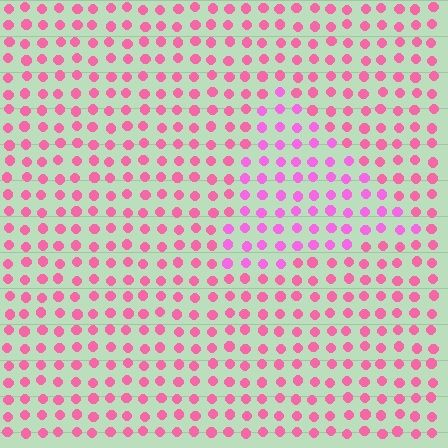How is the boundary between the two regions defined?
The boundary is defined purely by a slight shift in hue (about 26 degrees). Spacing, size, and orientation are identical on both sides.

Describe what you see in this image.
The image is filled with small pink elements in a uniform arrangement. A triangle-shaped region is visible where the elements are tinted to a slightly different hue, forming a subtle color boundary.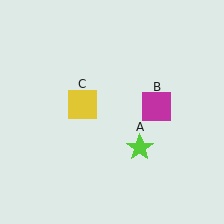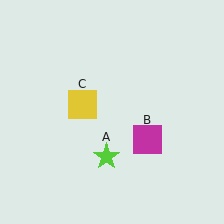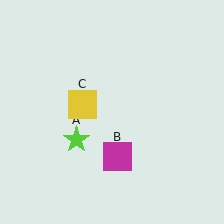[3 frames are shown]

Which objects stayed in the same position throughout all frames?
Yellow square (object C) remained stationary.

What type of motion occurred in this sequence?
The lime star (object A), magenta square (object B) rotated clockwise around the center of the scene.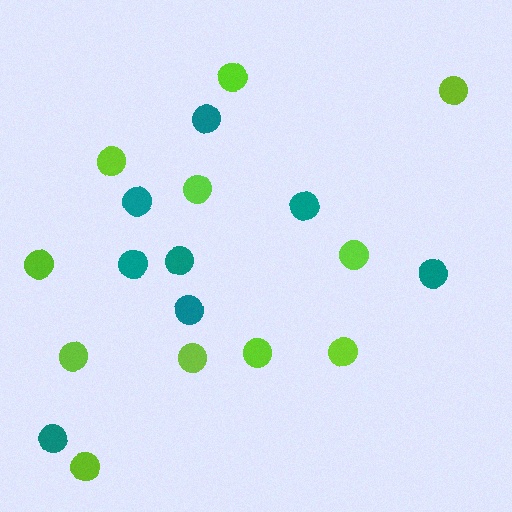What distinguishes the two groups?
There are 2 groups: one group of lime circles (11) and one group of teal circles (8).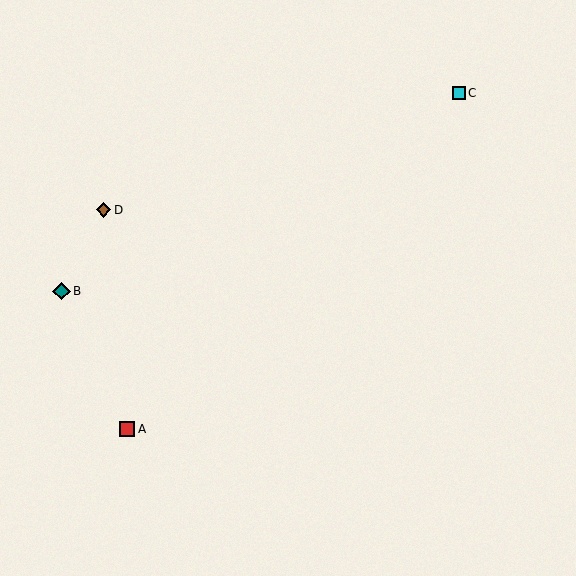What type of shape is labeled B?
Shape B is a teal diamond.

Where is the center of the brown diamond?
The center of the brown diamond is at (104, 210).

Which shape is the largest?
The teal diamond (labeled B) is the largest.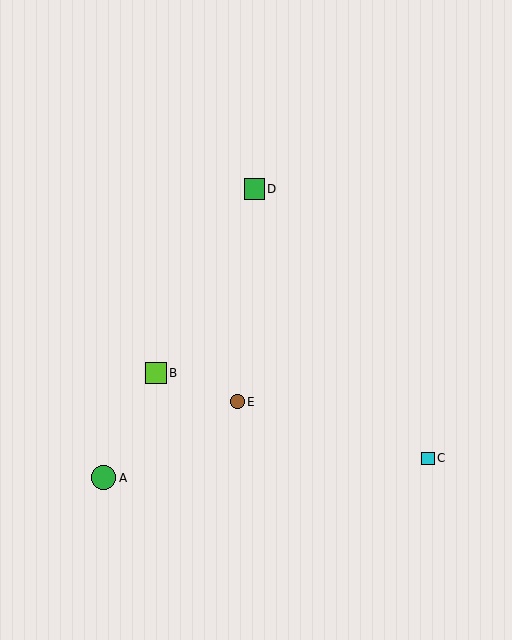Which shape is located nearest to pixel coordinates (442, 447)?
The cyan square (labeled C) at (428, 458) is nearest to that location.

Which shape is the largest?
The green circle (labeled A) is the largest.